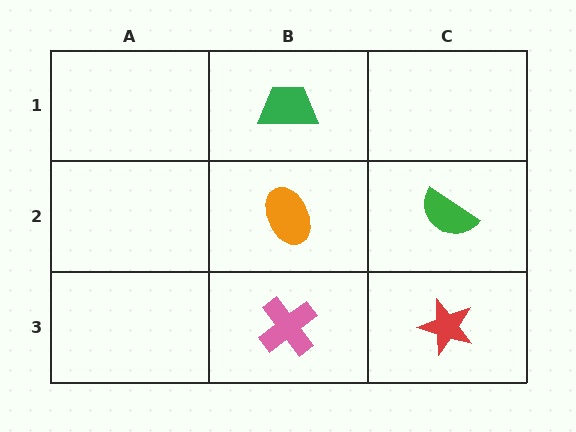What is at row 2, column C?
A green semicircle.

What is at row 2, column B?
An orange ellipse.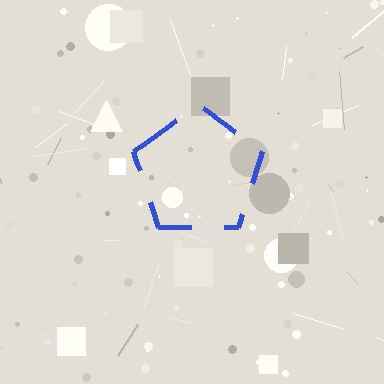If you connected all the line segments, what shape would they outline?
They would outline a pentagon.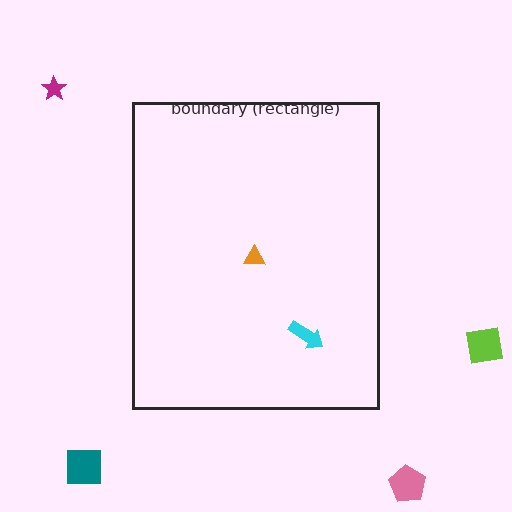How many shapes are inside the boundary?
2 inside, 4 outside.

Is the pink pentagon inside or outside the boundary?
Outside.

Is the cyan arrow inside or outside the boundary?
Inside.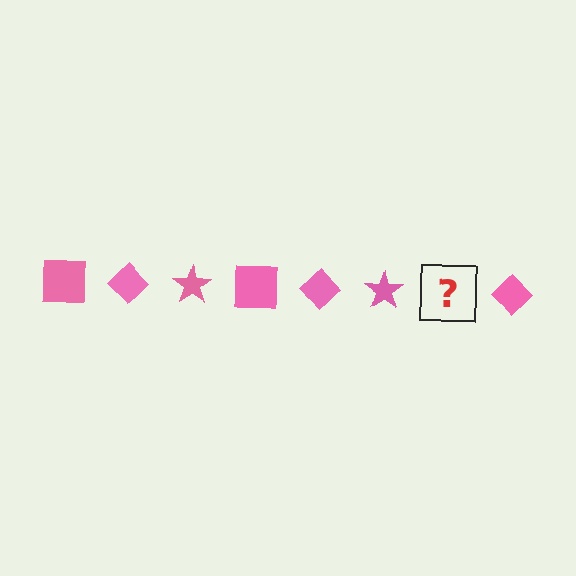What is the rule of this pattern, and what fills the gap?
The rule is that the pattern cycles through square, diamond, star shapes in pink. The gap should be filled with a pink square.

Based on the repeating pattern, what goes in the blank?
The blank should be a pink square.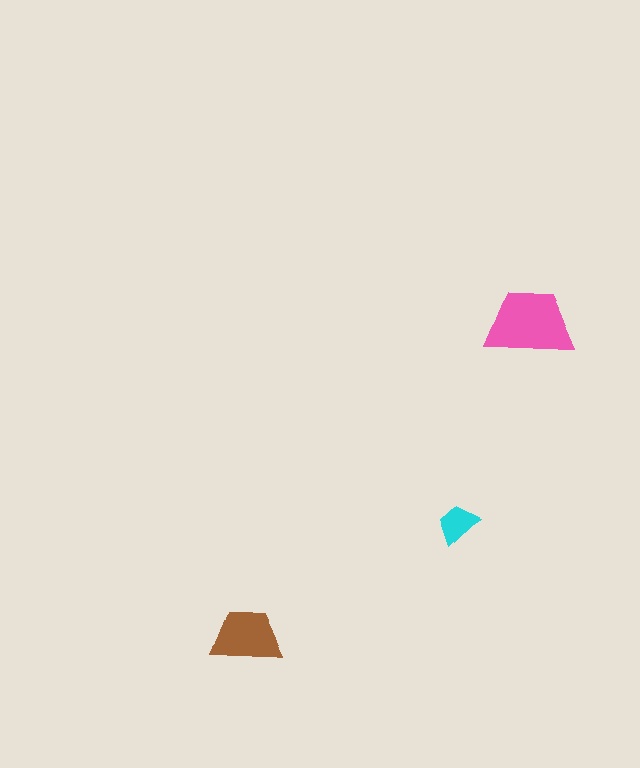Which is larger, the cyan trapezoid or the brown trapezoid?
The brown one.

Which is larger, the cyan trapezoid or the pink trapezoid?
The pink one.